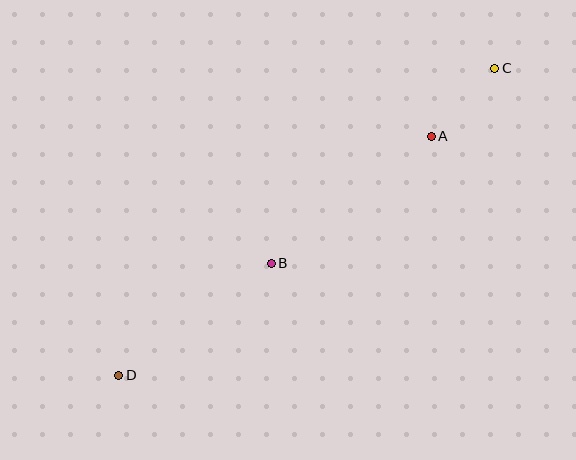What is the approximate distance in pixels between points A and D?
The distance between A and D is approximately 394 pixels.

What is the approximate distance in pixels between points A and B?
The distance between A and B is approximately 204 pixels.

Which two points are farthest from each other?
Points C and D are farthest from each other.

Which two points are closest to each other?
Points A and C are closest to each other.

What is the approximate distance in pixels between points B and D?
The distance between B and D is approximately 189 pixels.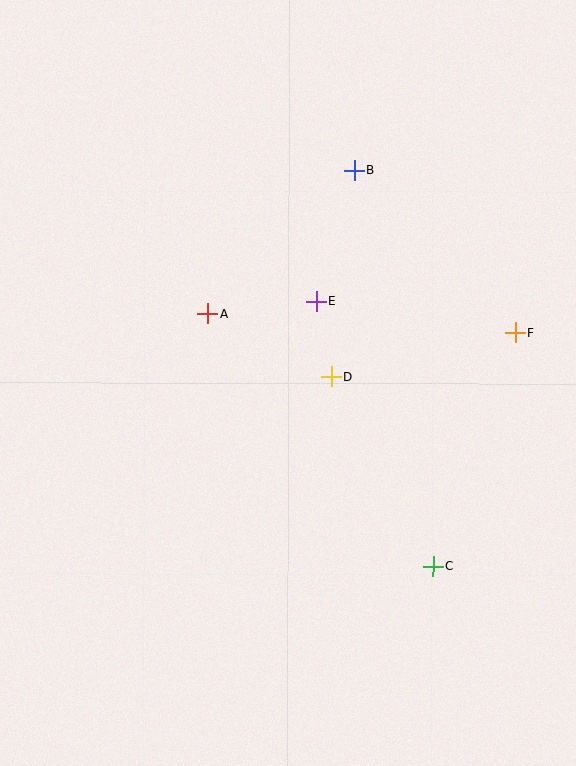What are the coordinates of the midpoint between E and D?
The midpoint between E and D is at (324, 339).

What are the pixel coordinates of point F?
Point F is at (515, 332).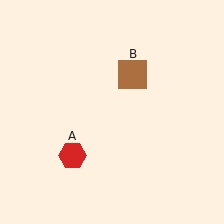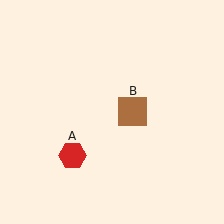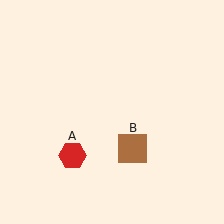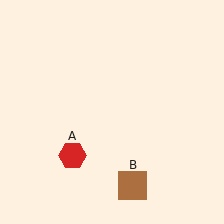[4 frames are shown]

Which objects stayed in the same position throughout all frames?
Red hexagon (object A) remained stationary.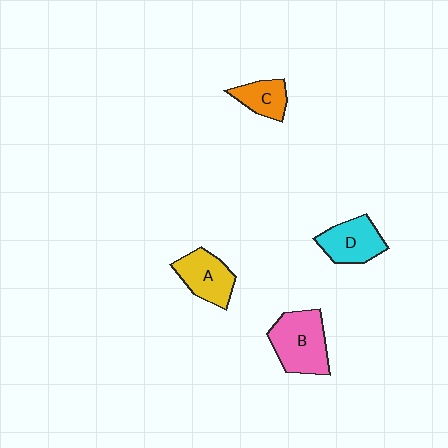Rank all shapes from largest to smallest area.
From largest to smallest: B (pink), D (cyan), A (yellow), C (orange).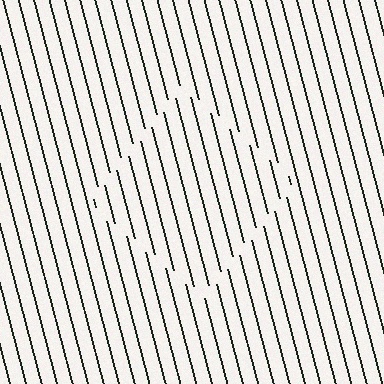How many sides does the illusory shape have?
4 sides — the line-ends trace a square.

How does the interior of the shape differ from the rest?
The interior of the shape contains the same grating, shifted by half a period — the contour is defined by the phase discontinuity where line-ends from the inner and outer gratings abut.